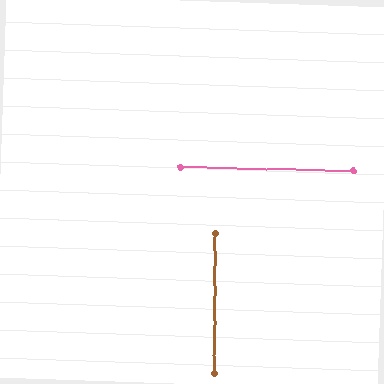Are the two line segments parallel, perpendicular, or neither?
Perpendicular — they meet at approximately 89°.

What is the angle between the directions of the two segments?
Approximately 89 degrees.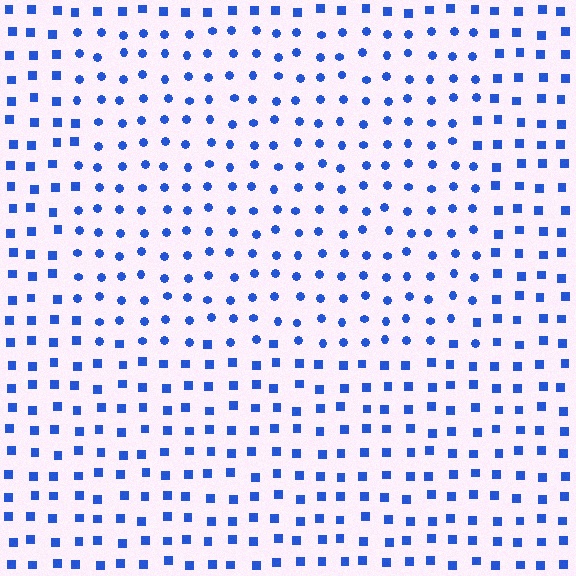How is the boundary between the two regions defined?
The boundary is defined by a change in element shape: circles inside vs. squares outside. All elements share the same color and spacing.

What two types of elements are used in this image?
The image uses circles inside the rectangle region and squares outside it.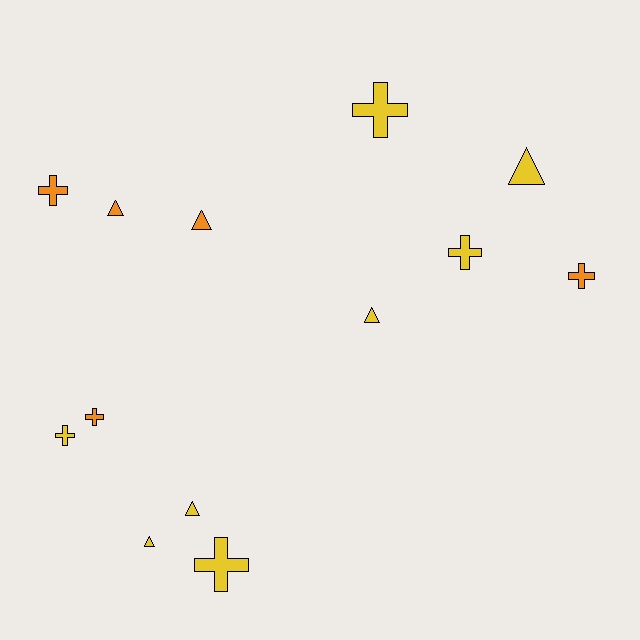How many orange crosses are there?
There are 3 orange crosses.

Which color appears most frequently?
Yellow, with 8 objects.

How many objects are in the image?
There are 13 objects.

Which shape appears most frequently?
Cross, with 7 objects.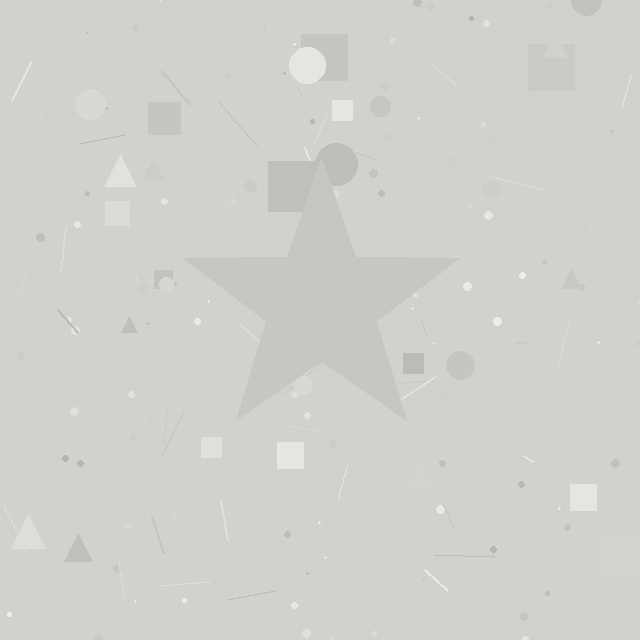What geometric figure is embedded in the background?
A star is embedded in the background.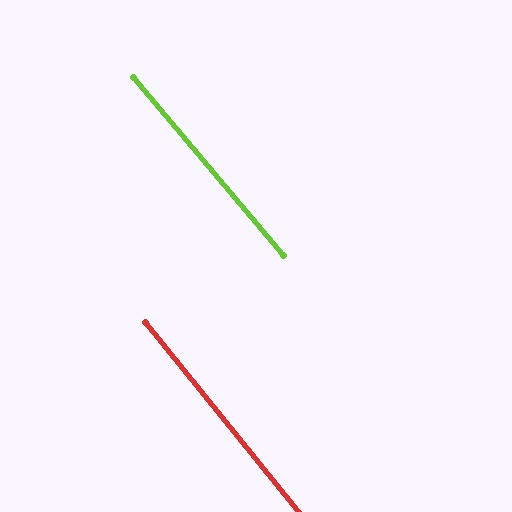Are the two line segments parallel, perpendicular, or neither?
Parallel — their directions differ by only 1.3°.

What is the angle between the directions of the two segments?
Approximately 1 degree.